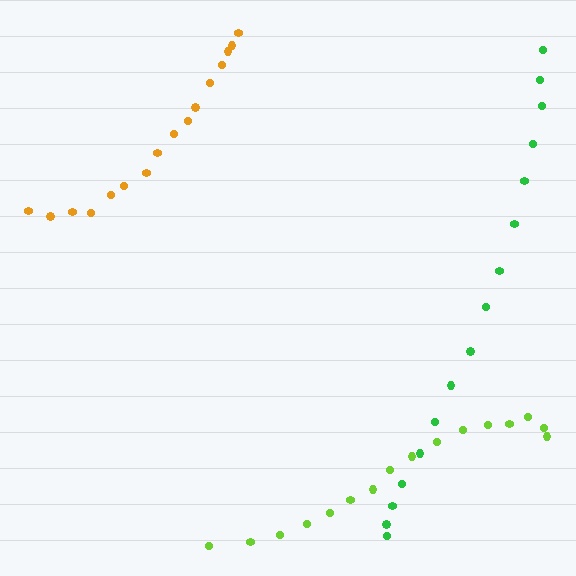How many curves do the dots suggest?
There are 3 distinct paths.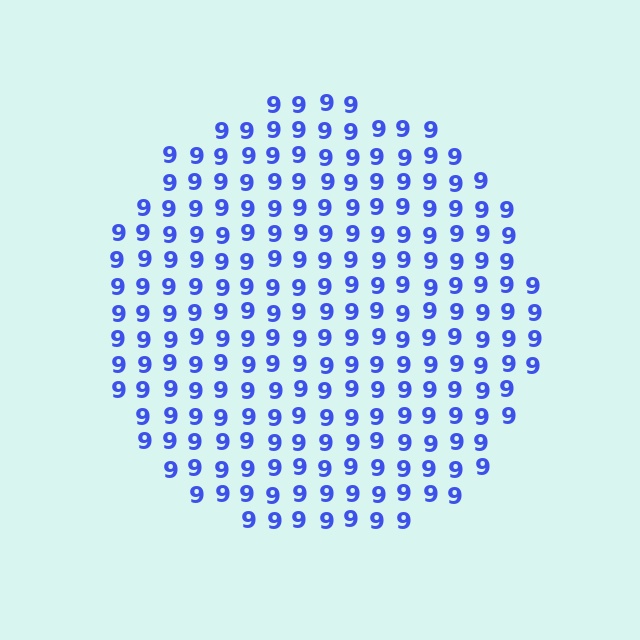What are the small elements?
The small elements are digit 9's.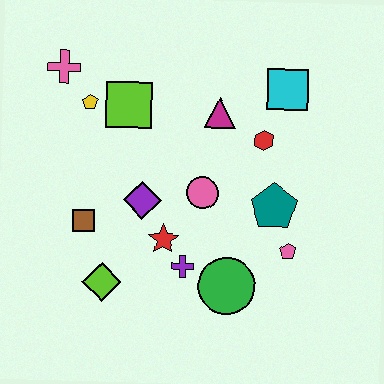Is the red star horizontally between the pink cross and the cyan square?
Yes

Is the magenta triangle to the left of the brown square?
No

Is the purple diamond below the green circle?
No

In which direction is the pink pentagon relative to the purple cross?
The pink pentagon is to the right of the purple cross.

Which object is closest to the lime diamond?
The brown square is closest to the lime diamond.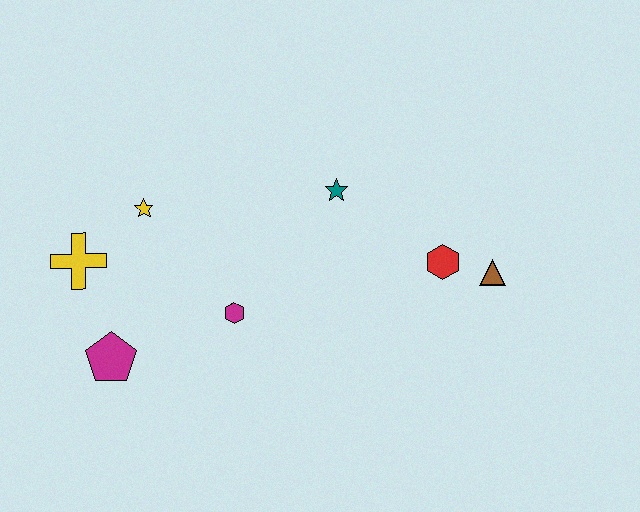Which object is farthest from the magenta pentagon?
The brown triangle is farthest from the magenta pentagon.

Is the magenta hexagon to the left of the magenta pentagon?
No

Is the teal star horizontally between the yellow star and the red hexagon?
Yes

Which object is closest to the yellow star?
The yellow cross is closest to the yellow star.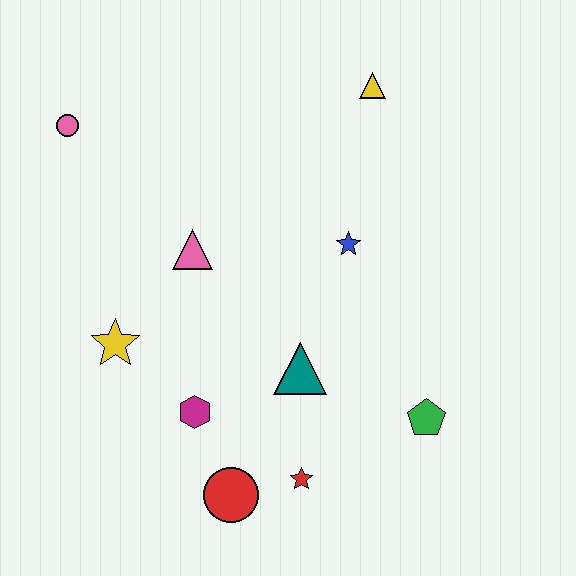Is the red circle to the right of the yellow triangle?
No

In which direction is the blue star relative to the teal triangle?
The blue star is above the teal triangle.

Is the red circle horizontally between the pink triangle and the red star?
Yes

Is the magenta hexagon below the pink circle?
Yes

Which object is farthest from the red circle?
The yellow triangle is farthest from the red circle.